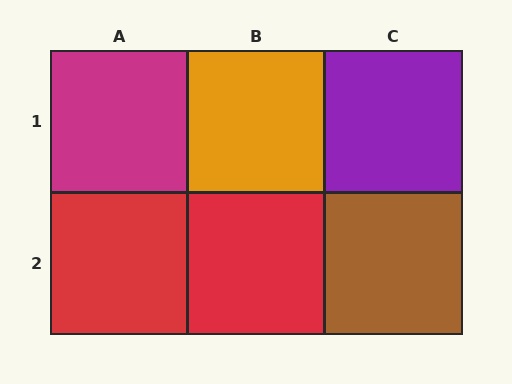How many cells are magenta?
1 cell is magenta.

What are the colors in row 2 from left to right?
Red, red, brown.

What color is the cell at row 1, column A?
Magenta.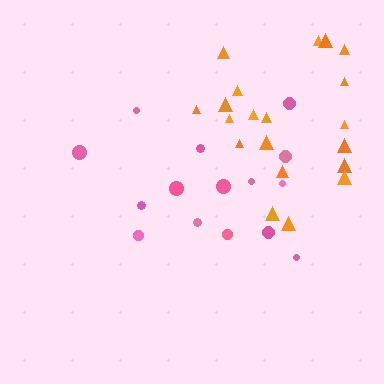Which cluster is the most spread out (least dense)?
Pink.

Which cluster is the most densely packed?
Orange.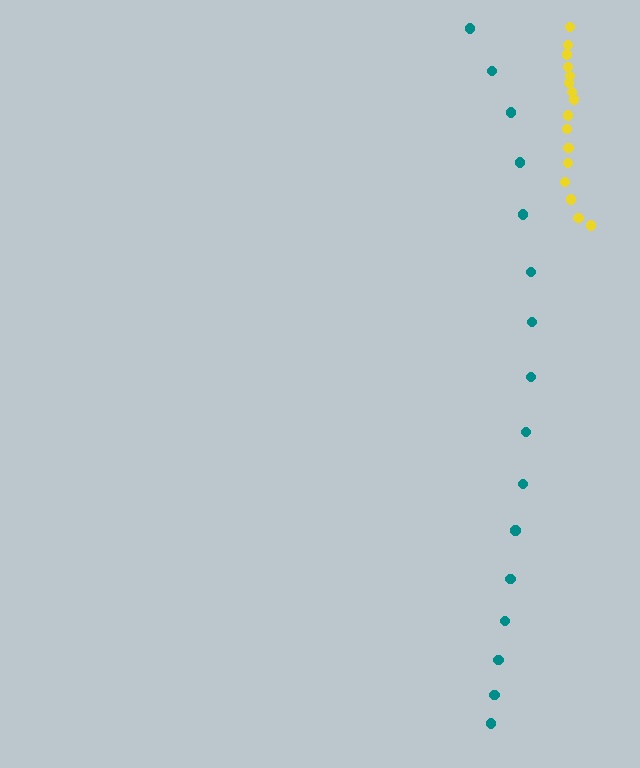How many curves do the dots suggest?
There are 2 distinct paths.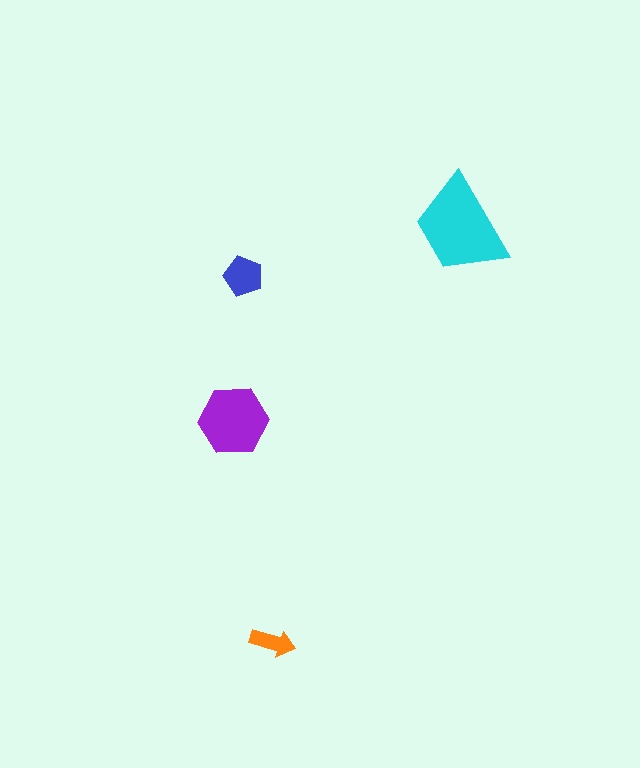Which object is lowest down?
The orange arrow is bottommost.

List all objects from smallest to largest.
The orange arrow, the blue pentagon, the purple hexagon, the cyan trapezoid.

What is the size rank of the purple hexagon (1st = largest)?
2nd.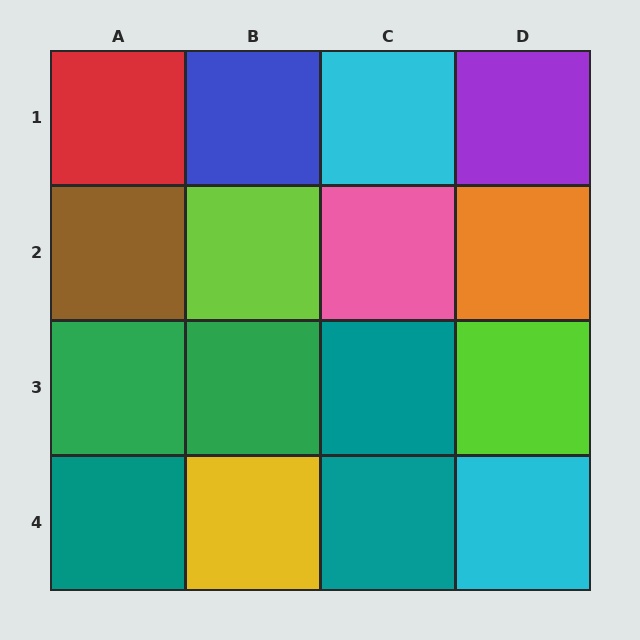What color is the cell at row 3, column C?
Teal.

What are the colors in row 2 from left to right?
Brown, lime, pink, orange.